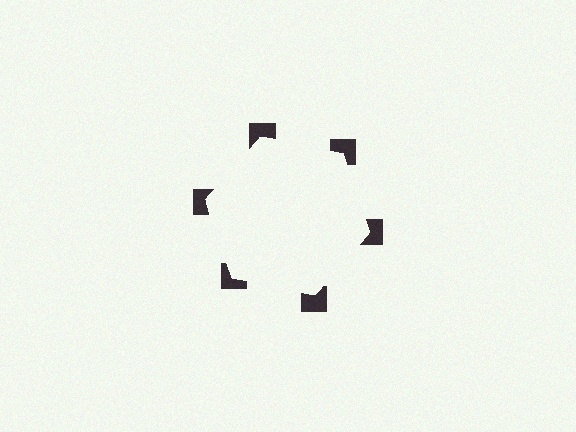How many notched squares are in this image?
There are 6 — one at each vertex of the illusory hexagon.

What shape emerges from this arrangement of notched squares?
An illusory hexagon — its edges are inferred from the aligned wedge cuts in the notched squares, not physically drawn.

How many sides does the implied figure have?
6 sides.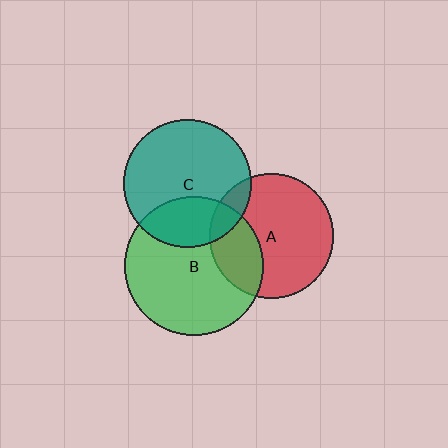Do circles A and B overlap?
Yes.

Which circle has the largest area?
Circle B (green).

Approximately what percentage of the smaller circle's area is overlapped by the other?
Approximately 30%.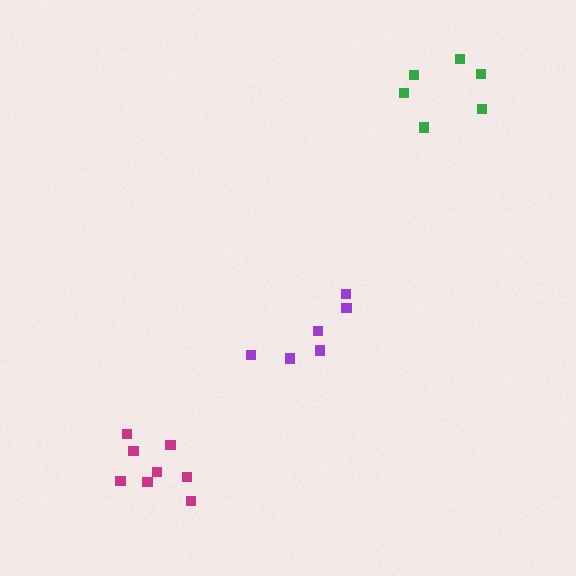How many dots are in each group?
Group 1: 6 dots, Group 2: 8 dots, Group 3: 6 dots (20 total).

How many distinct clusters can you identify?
There are 3 distinct clusters.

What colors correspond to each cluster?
The clusters are colored: green, magenta, purple.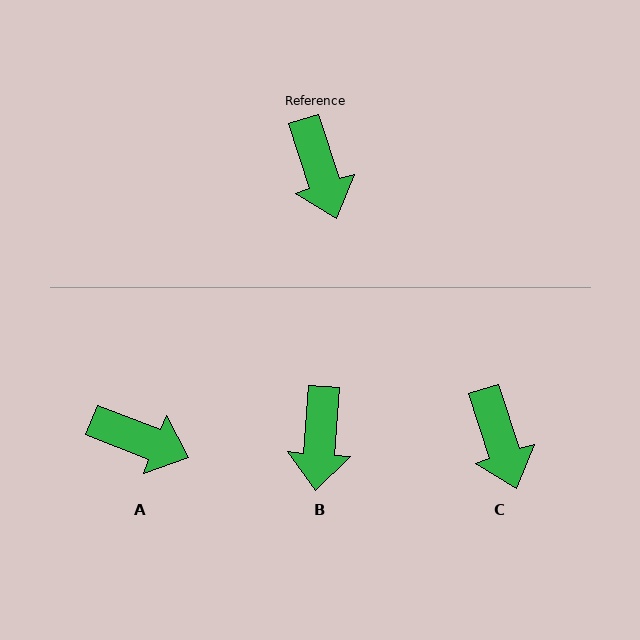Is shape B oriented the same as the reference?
No, it is off by about 23 degrees.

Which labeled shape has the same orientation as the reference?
C.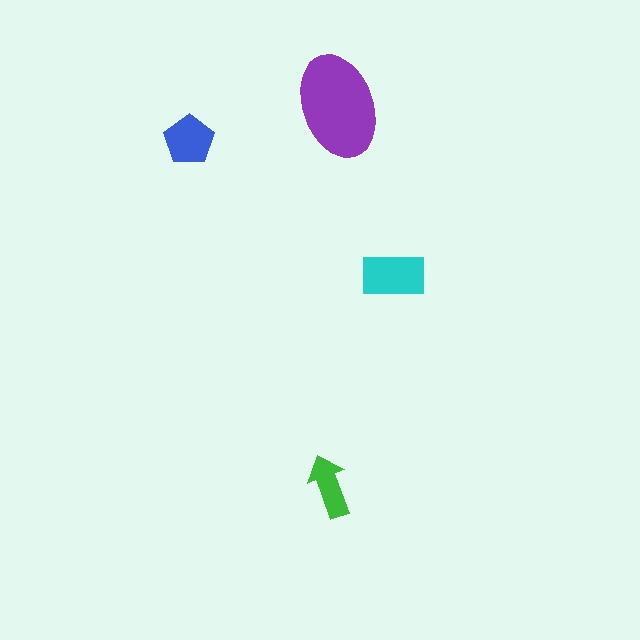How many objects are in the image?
There are 4 objects in the image.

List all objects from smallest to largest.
The green arrow, the blue pentagon, the cyan rectangle, the purple ellipse.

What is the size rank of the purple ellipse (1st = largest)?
1st.